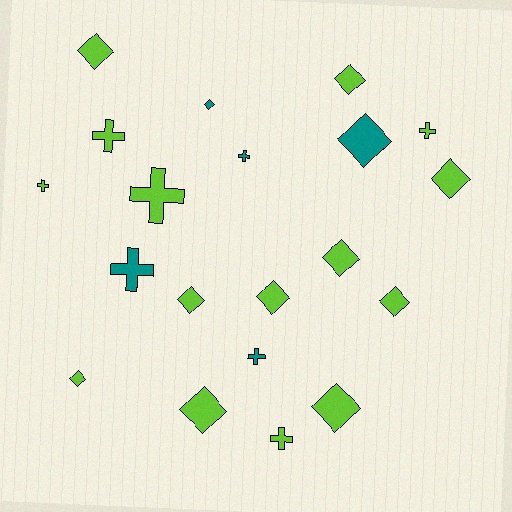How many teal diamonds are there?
There are 2 teal diamonds.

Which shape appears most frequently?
Diamond, with 12 objects.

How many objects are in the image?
There are 20 objects.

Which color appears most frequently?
Lime, with 15 objects.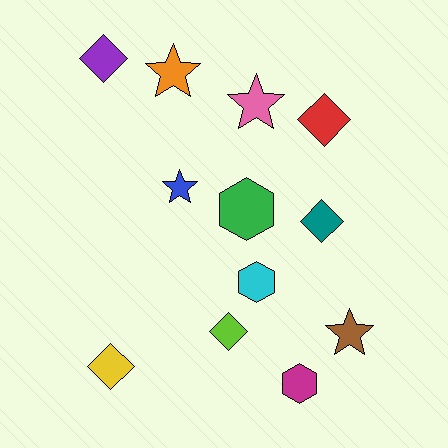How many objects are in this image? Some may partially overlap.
There are 12 objects.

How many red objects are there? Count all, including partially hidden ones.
There is 1 red object.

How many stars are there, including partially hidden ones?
There are 4 stars.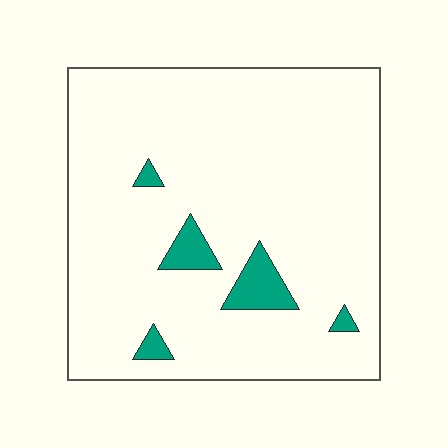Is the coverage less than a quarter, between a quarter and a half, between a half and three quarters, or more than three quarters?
Less than a quarter.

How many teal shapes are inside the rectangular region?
5.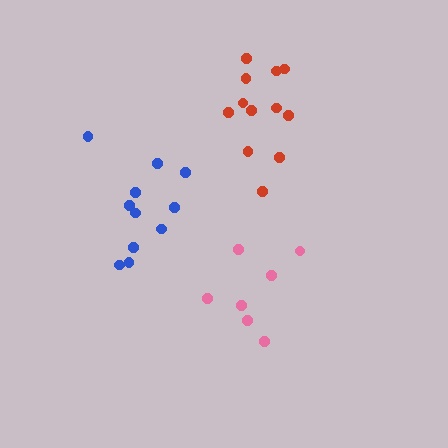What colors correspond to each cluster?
The clusters are colored: blue, pink, red.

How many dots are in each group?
Group 1: 11 dots, Group 2: 7 dots, Group 3: 12 dots (30 total).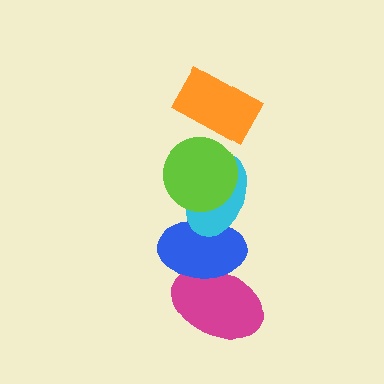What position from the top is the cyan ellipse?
The cyan ellipse is 3rd from the top.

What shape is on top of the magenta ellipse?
The blue ellipse is on top of the magenta ellipse.